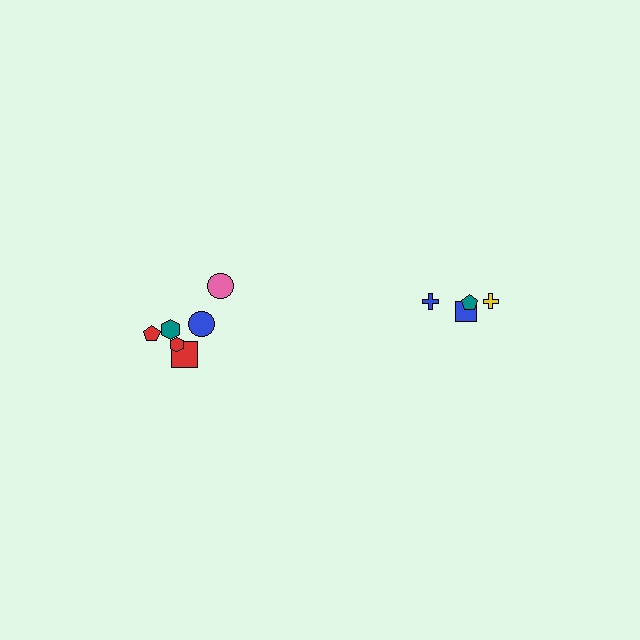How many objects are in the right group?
There are 4 objects.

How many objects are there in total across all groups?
There are 10 objects.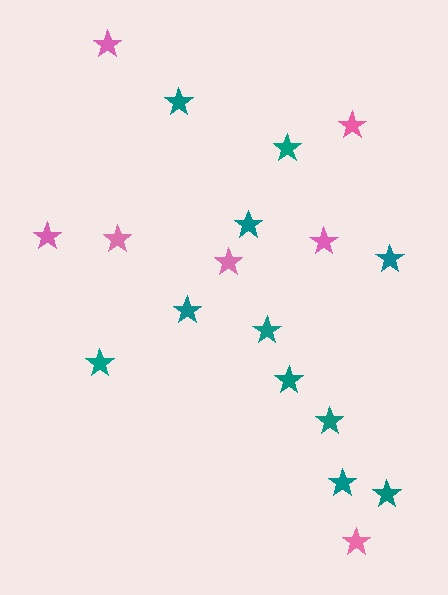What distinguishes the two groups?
There are 2 groups: one group of pink stars (7) and one group of teal stars (11).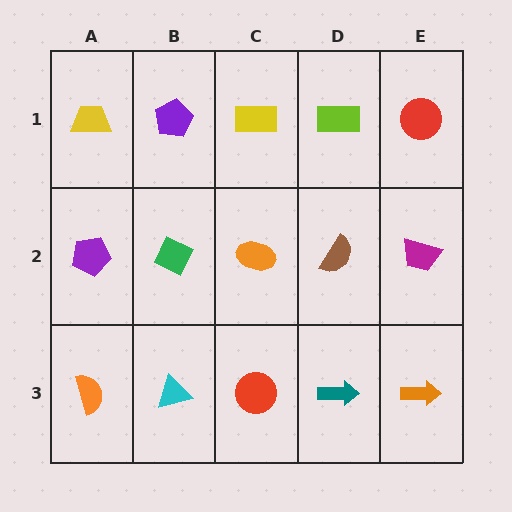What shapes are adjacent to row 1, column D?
A brown semicircle (row 2, column D), a yellow rectangle (row 1, column C), a red circle (row 1, column E).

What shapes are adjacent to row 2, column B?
A purple pentagon (row 1, column B), a cyan triangle (row 3, column B), a purple pentagon (row 2, column A), an orange ellipse (row 2, column C).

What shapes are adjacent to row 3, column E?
A magenta trapezoid (row 2, column E), a teal arrow (row 3, column D).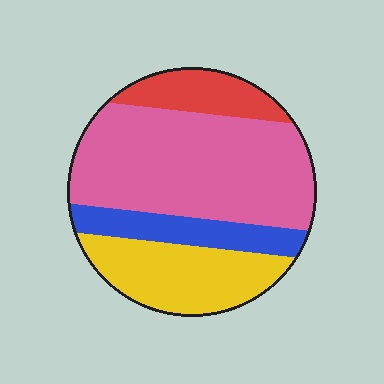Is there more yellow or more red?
Yellow.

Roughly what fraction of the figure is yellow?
Yellow covers around 25% of the figure.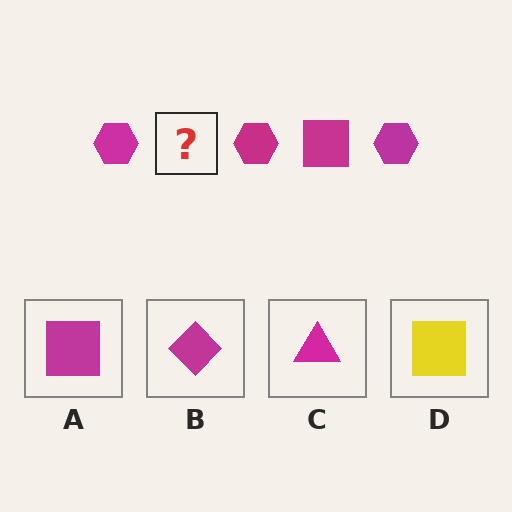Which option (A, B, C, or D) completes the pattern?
A.